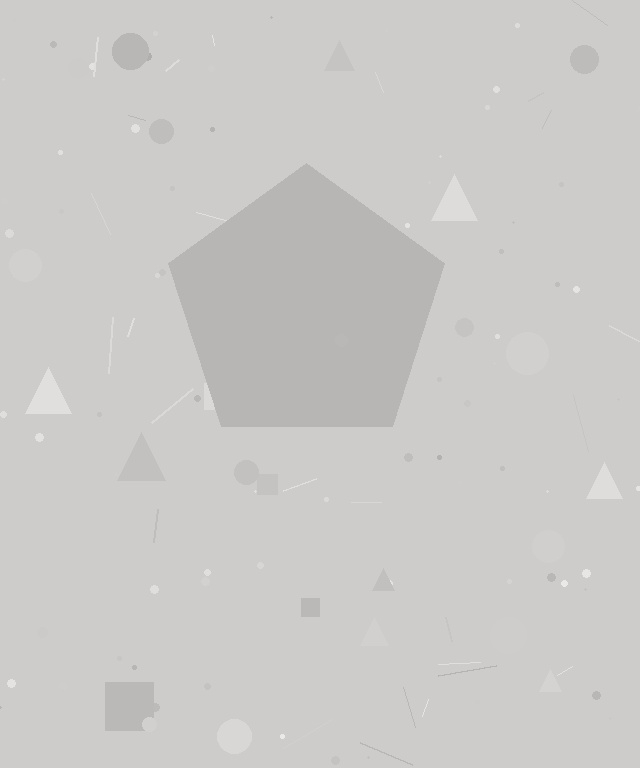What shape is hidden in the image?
A pentagon is hidden in the image.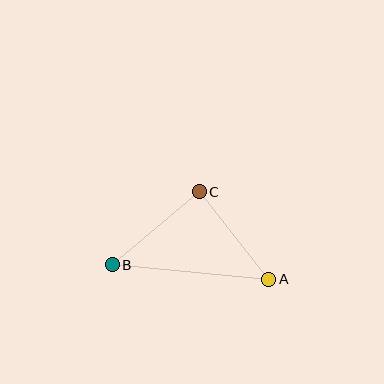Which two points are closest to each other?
Points A and C are closest to each other.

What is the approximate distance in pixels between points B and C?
The distance between B and C is approximately 114 pixels.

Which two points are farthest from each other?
Points A and B are farthest from each other.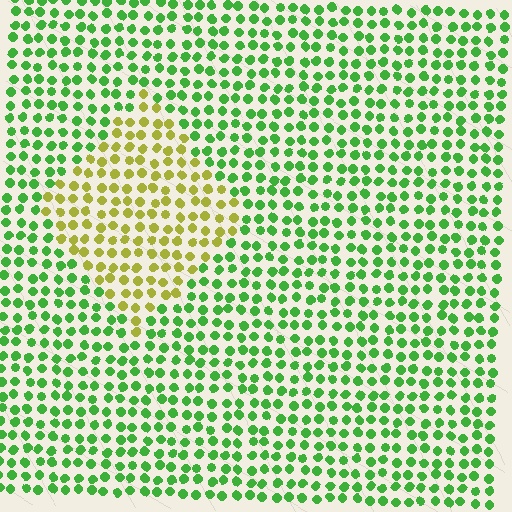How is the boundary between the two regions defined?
The boundary is defined purely by a slight shift in hue (about 52 degrees). Spacing, size, and orientation are identical on both sides.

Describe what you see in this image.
The image is filled with small green elements in a uniform arrangement. A diamond-shaped region is visible where the elements are tinted to a slightly different hue, forming a subtle color boundary.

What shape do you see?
I see a diamond.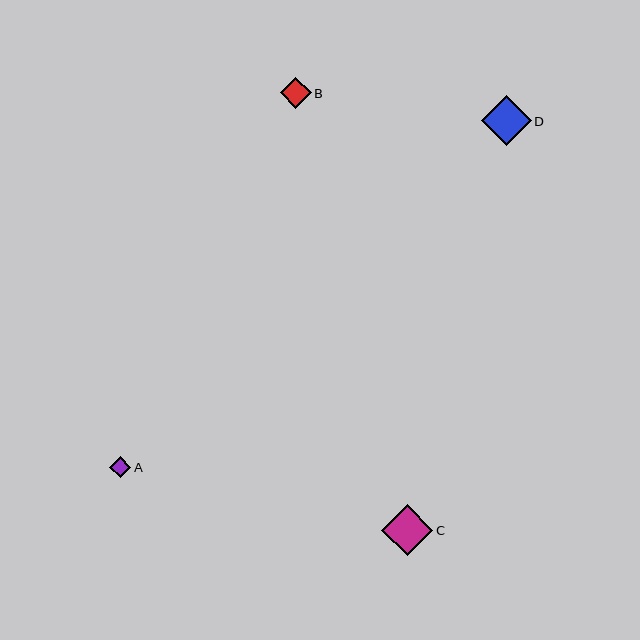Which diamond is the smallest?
Diamond A is the smallest with a size of approximately 21 pixels.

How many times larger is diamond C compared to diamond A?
Diamond C is approximately 2.4 times the size of diamond A.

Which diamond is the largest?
Diamond C is the largest with a size of approximately 51 pixels.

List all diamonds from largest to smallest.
From largest to smallest: C, D, B, A.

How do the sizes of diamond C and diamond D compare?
Diamond C and diamond D are approximately the same size.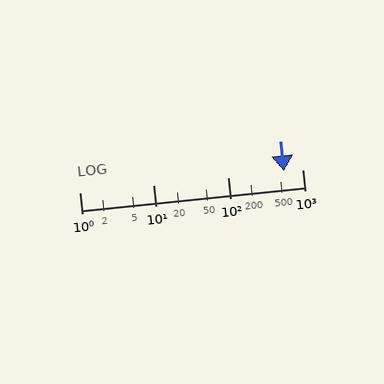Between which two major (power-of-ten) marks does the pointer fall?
The pointer is between 100 and 1000.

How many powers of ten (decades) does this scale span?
The scale spans 3 decades, from 1 to 1000.